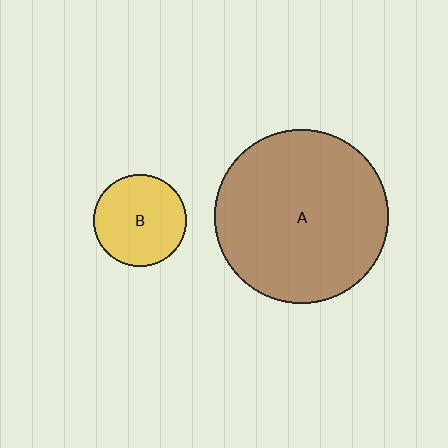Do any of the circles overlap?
No, none of the circles overlap.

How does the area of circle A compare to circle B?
Approximately 3.5 times.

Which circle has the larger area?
Circle A (brown).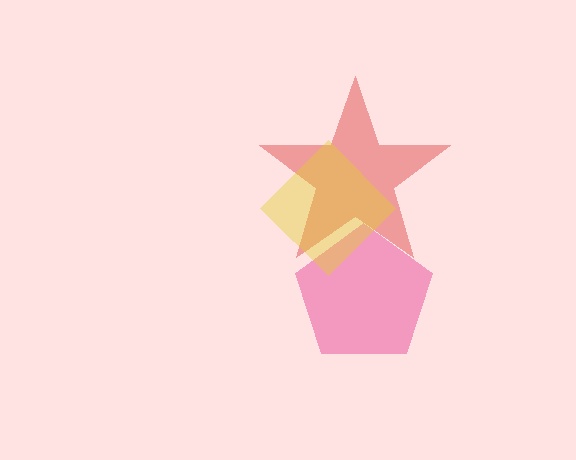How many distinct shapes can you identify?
There are 3 distinct shapes: a red star, a pink pentagon, a yellow diamond.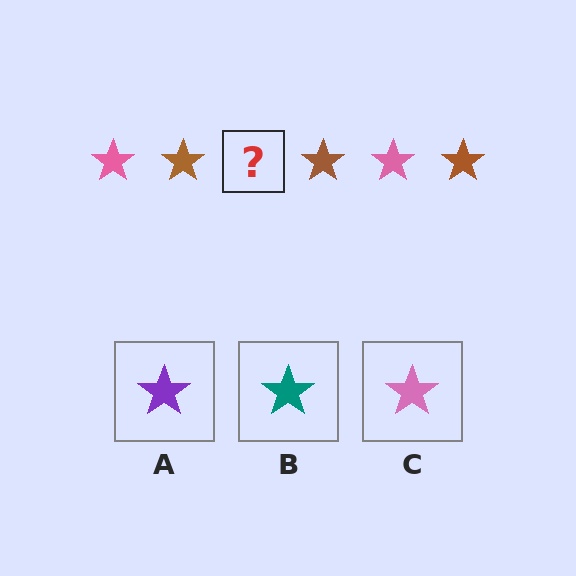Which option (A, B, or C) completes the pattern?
C.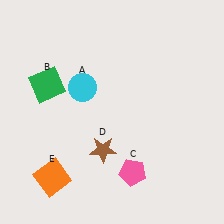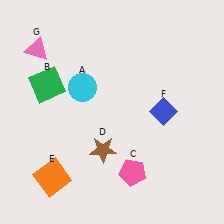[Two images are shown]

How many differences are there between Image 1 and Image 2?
There are 2 differences between the two images.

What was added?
A blue diamond (F), a pink triangle (G) were added in Image 2.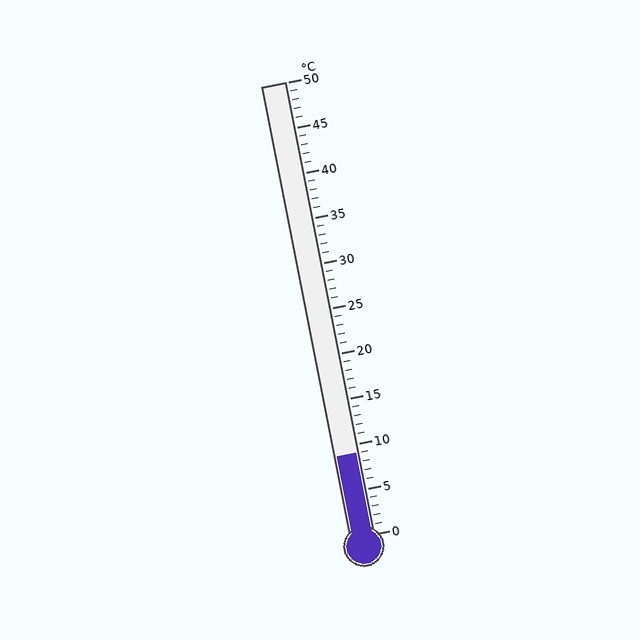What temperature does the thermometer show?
The thermometer shows approximately 9°C.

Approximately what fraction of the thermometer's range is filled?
The thermometer is filled to approximately 20% of its range.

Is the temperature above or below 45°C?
The temperature is below 45°C.